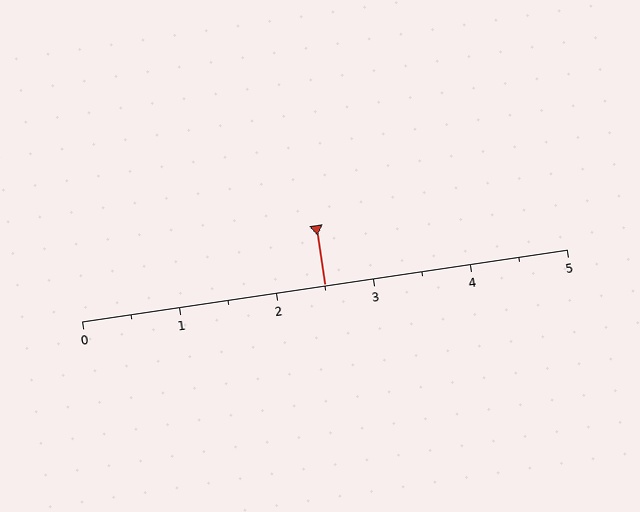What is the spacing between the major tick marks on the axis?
The major ticks are spaced 1 apart.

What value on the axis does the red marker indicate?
The marker indicates approximately 2.5.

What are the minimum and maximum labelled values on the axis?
The axis runs from 0 to 5.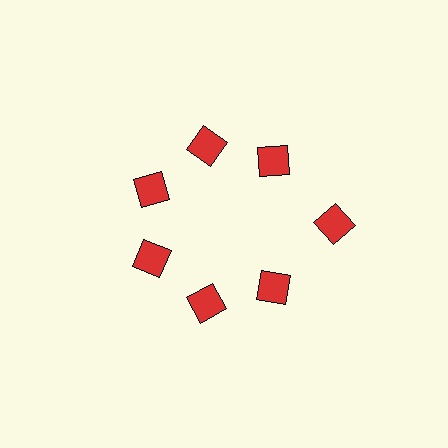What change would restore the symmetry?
The symmetry would be restored by moving it inward, back onto the ring so that all 7 diamonds sit at equal angles and equal distance from the center.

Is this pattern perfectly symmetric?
No. The 7 red diamonds are arranged in a ring, but one element near the 3 o'clock position is pushed outward from the center, breaking the 7-fold rotational symmetry.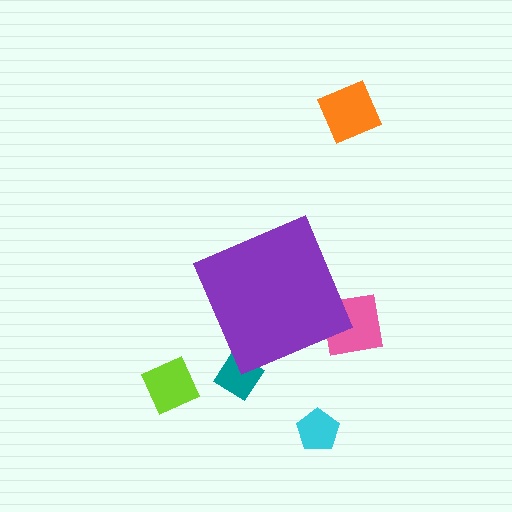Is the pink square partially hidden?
Yes, the pink square is partially hidden behind the purple diamond.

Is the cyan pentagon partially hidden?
No, the cyan pentagon is fully visible.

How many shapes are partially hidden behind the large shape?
2 shapes are partially hidden.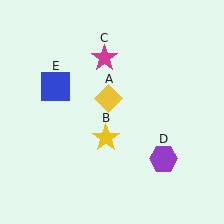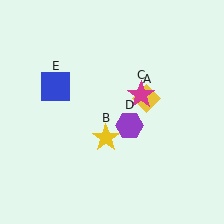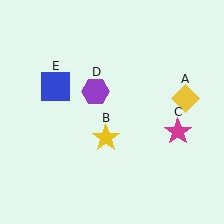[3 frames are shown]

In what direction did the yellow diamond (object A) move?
The yellow diamond (object A) moved right.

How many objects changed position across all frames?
3 objects changed position: yellow diamond (object A), magenta star (object C), purple hexagon (object D).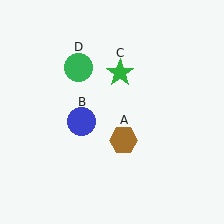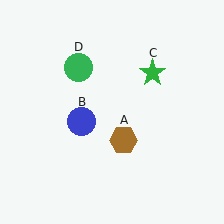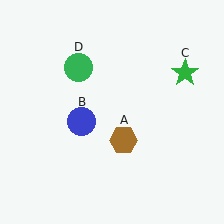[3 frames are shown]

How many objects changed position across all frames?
1 object changed position: green star (object C).